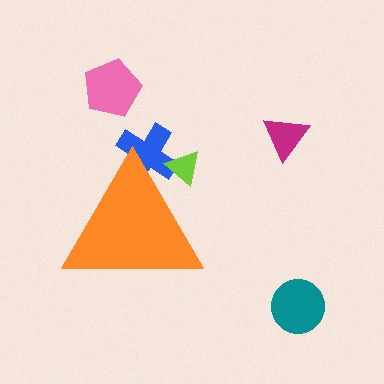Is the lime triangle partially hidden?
Yes, the lime triangle is partially hidden behind the orange triangle.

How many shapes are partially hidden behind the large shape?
2 shapes are partially hidden.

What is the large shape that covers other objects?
An orange triangle.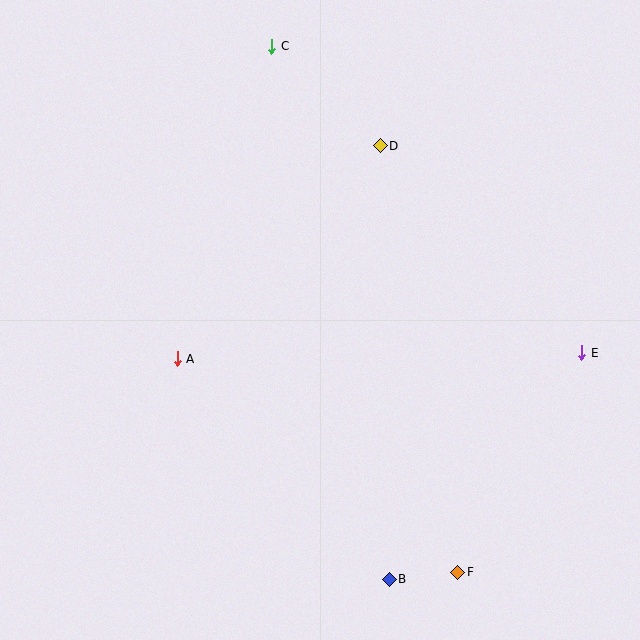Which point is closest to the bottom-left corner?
Point A is closest to the bottom-left corner.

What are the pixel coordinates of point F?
Point F is at (458, 572).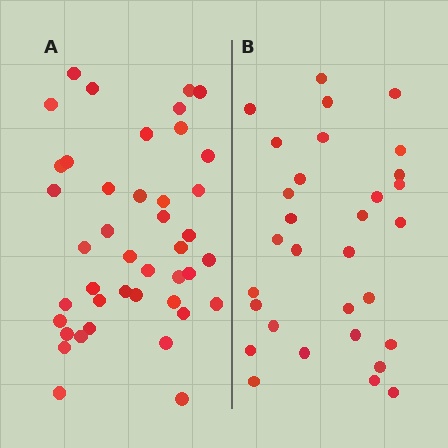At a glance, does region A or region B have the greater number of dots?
Region A (the left region) has more dots.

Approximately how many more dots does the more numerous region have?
Region A has roughly 12 or so more dots than region B.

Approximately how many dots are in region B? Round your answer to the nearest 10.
About 30 dots. (The exact count is 31, which rounds to 30.)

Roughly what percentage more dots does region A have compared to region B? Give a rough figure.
About 35% more.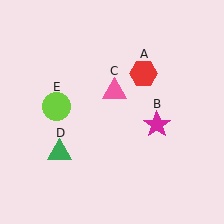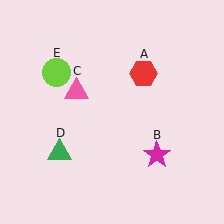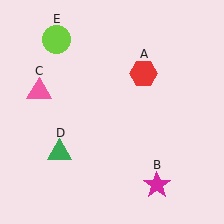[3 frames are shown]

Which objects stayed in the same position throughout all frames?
Red hexagon (object A) and green triangle (object D) remained stationary.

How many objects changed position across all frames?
3 objects changed position: magenta star (object B), pink triangle (object C), lime circle (object E).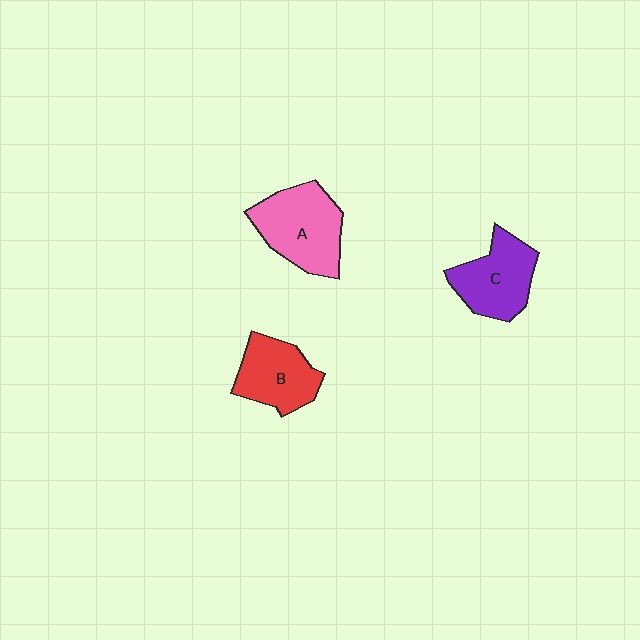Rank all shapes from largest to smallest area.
From largest to smallest: A (pink), C (purple), B (red).